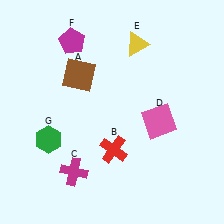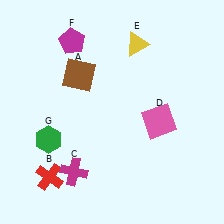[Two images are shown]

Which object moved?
The red cross (B) moved left.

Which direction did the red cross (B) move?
The red cross (B) moved left.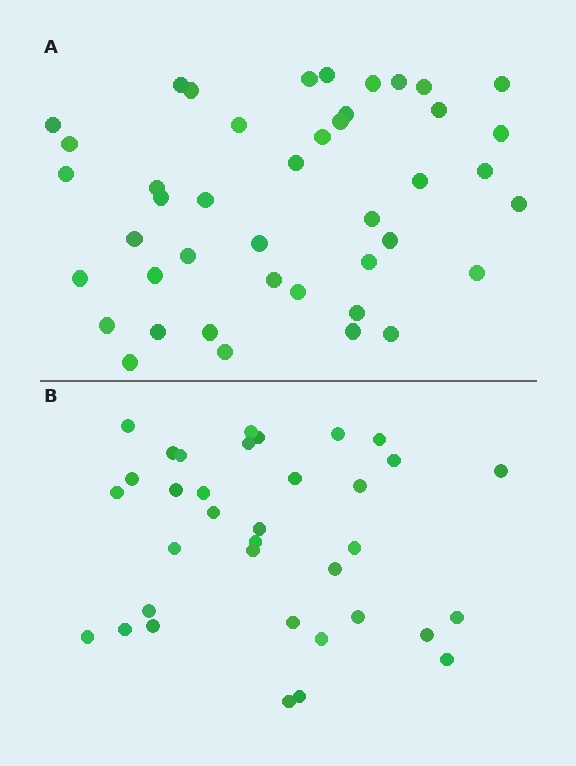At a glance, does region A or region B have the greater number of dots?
Region A (the top region) has more dots.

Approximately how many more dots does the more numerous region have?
Region A has roughly 8 or so more dots than region B.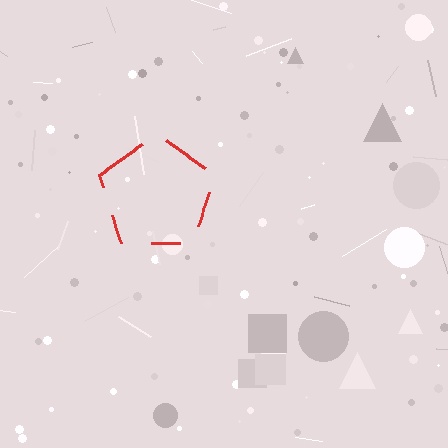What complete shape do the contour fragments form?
The contour fragments form a pentagon.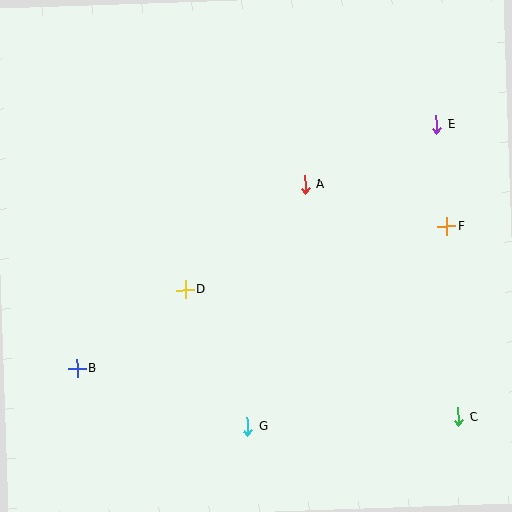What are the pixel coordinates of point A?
Point A is at (305, 185).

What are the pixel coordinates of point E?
Point E is at (436, 124).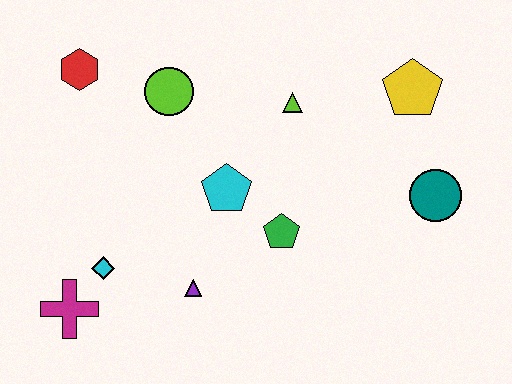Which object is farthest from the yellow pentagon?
The magenta cross is farthest from the yellow pentagon.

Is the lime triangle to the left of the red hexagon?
No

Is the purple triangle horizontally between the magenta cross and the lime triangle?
Yes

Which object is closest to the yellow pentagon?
The teal circle is closest to the yellow pentagon.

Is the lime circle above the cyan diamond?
Yes